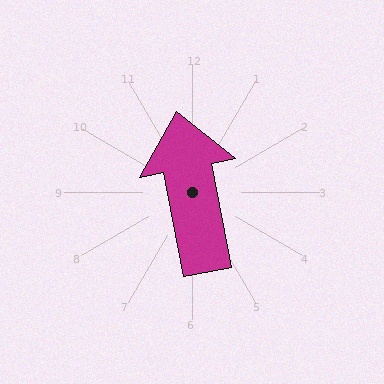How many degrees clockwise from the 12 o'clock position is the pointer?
Approximately 349 degrees.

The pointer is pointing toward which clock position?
Roughly 12 o'clock.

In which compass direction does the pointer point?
North.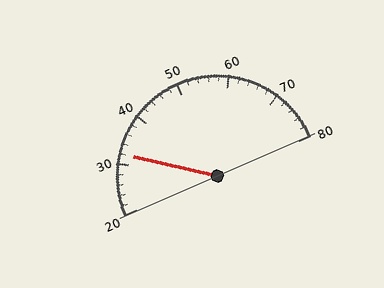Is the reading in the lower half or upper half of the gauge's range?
The reading is in the lower half of the range (20 to 80).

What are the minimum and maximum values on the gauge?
The gauge ranges from 20 to 80.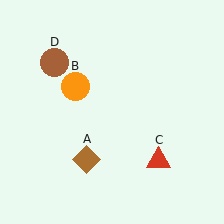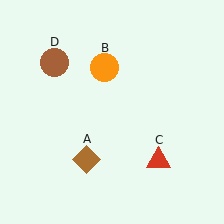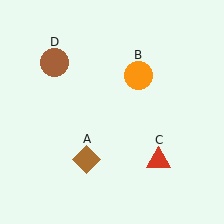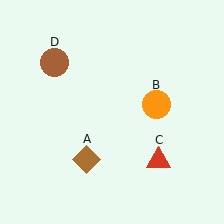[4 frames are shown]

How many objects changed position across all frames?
1 object changed position: orange circle (object B).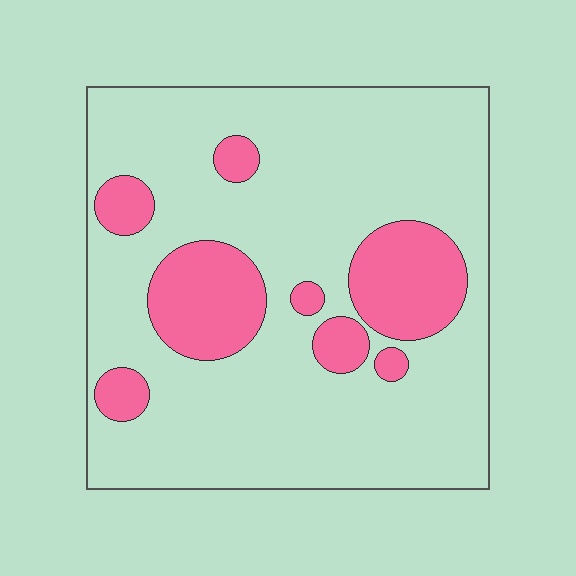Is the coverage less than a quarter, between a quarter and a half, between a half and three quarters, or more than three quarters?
Less than a quarter.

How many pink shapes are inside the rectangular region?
8.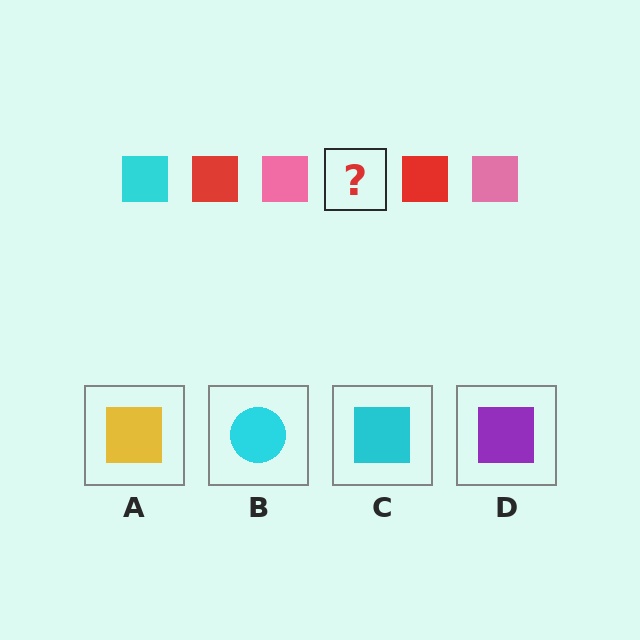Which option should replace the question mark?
Option C.